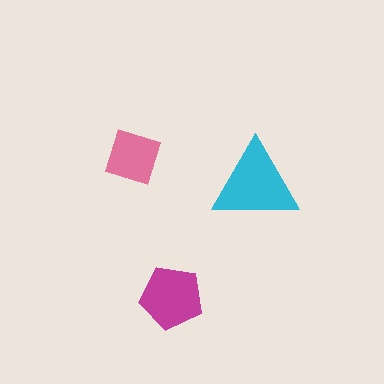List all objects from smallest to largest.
The pink square, the magenta pentagon, the cyan triangle.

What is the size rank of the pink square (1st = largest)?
3rd.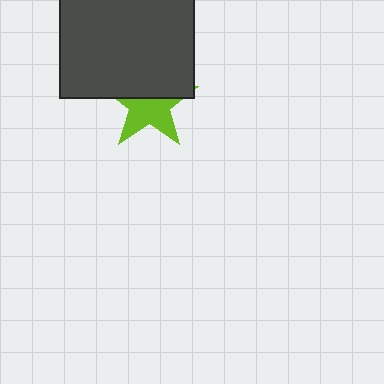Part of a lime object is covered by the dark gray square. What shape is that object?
It is a star.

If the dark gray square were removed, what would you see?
You would see the complete lime star.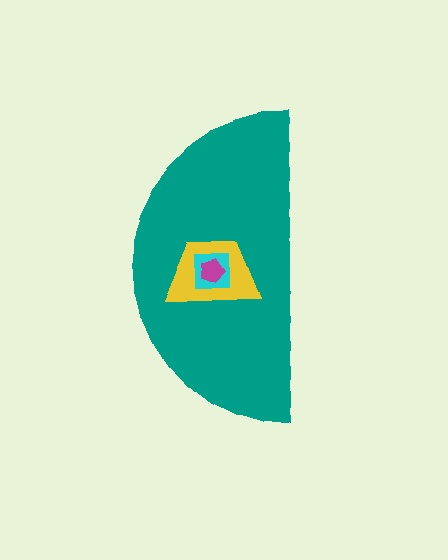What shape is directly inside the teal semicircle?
The yellow trapezoid.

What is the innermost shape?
The magenta pentagon.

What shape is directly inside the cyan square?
The magenta pentagon.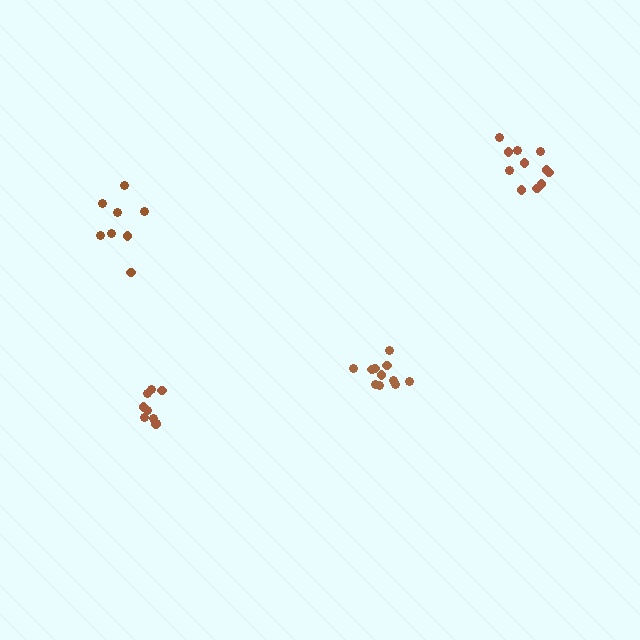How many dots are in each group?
Group 1: 11 dots, Group 2: 9 dots, Group 3: 8 dots, Group 4: 11 dots (39 total).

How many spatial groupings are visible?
There are 4 spatial groupings.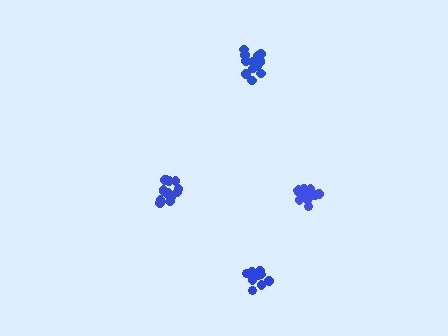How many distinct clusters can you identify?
There are 4 distinct clusters.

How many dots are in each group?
Group 1: 17 dots, Group 2: 14 dots, Group 3: 13 dots, Group 4: 18 dots (62 total).